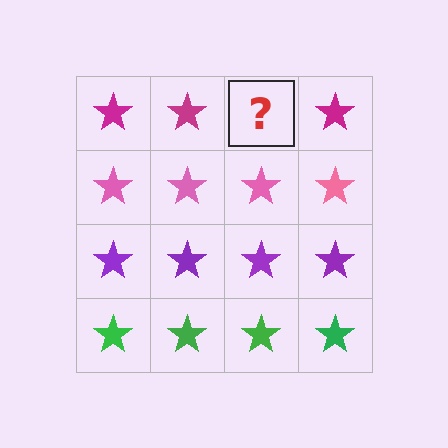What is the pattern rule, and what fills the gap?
The rule is that each row has a consistent color. The gap should be filled with a magenta star.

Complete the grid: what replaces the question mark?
The question mark should be replaced with a magenta star.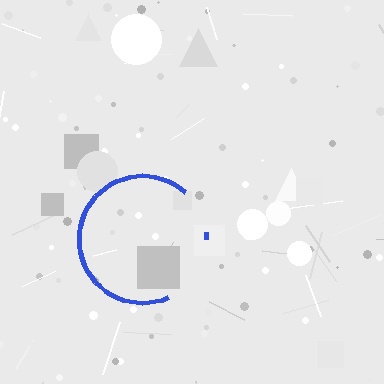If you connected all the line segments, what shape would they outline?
They would outline a circle.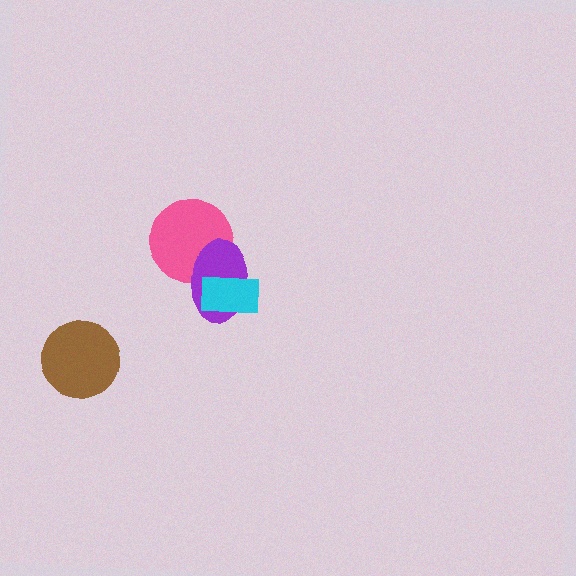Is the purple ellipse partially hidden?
Yes, it is partially covered by another shape.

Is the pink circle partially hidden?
Yes, it is partially covered by another shape.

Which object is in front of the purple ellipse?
The cyan rectangle is in front of the purple ellipse.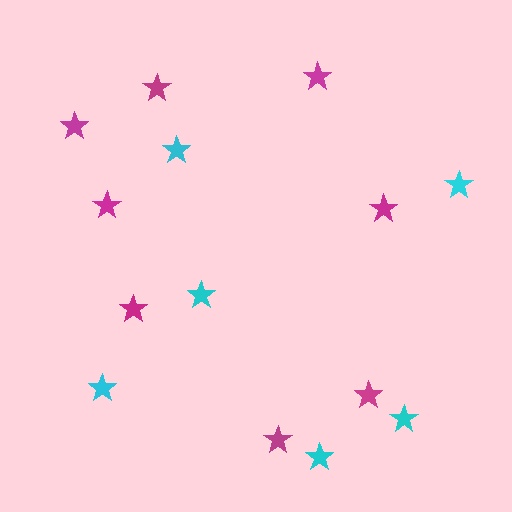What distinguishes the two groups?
There are 2 groups: one group of cyan stars (6) and one group of magenta stars (8).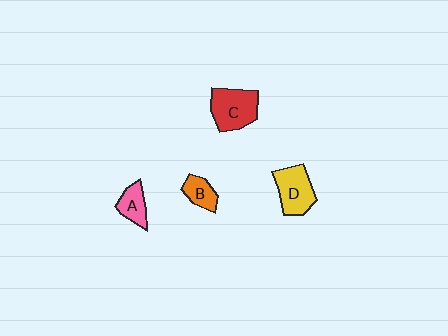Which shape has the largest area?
Shape C (red).